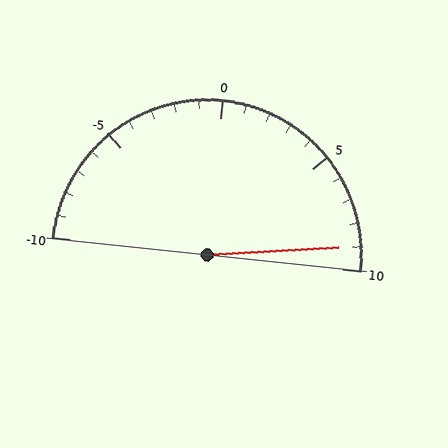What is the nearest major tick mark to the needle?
The nearest major tick mark is 10.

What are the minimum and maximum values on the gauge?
The gauge ranges from -10 to 10.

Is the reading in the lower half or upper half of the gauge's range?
The reading is in the upper half of the range (-10 to 10).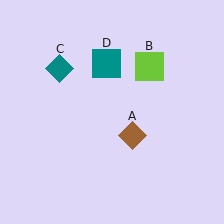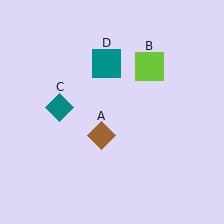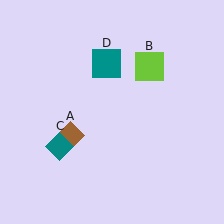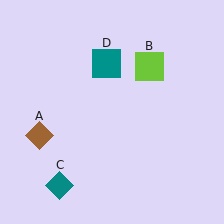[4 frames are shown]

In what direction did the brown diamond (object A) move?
The brown diamond (object A) moved left.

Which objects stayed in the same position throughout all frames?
Lime square (object B) and teal square (object D) remained stationary.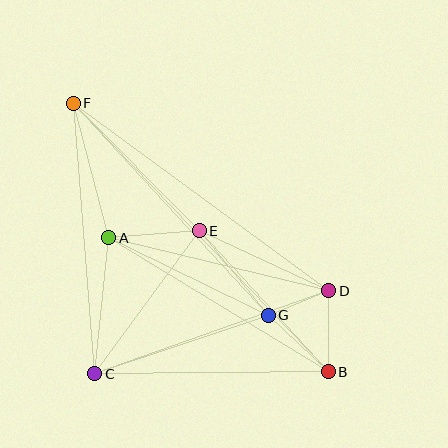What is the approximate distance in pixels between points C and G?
The distance between C and G is approximately 183 pixels.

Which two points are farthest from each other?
Points B and F are farthest from each other.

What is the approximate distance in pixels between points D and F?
The distance between D and F is approximately 317 pixels.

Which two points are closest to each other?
Points D and G are closest to each other.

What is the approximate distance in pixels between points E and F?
The distance between E and F is approximately 179 pixels.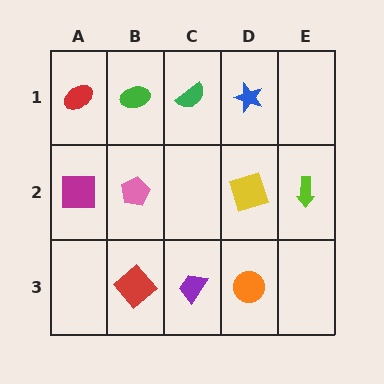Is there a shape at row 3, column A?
No, that cell is empty.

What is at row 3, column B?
A red diamond.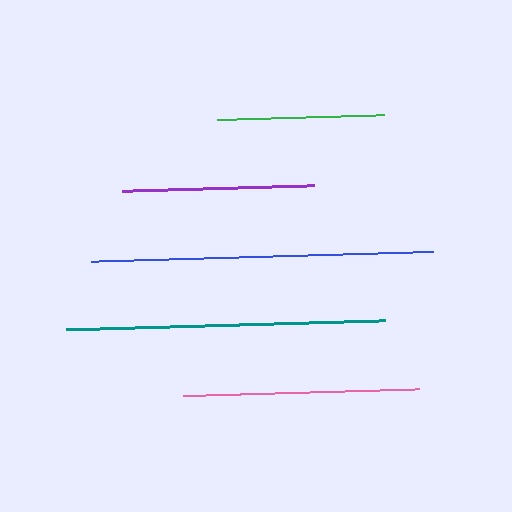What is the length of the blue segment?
The blue segment is approximately 342 pixels long.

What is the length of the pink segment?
The pink segment is approximately 236 pixels long.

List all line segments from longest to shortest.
From longest to shortest: blue, teal, pink, purple, green.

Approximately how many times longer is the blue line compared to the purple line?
The blue line is approximately 1.8 times the length of the purple line.